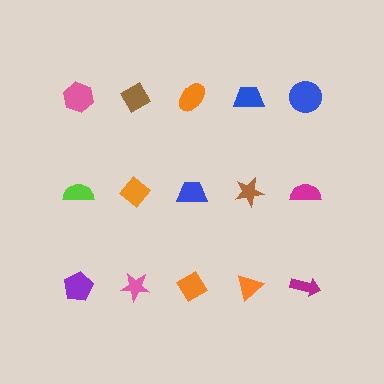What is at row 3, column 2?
A pink star.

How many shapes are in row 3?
5 shapes.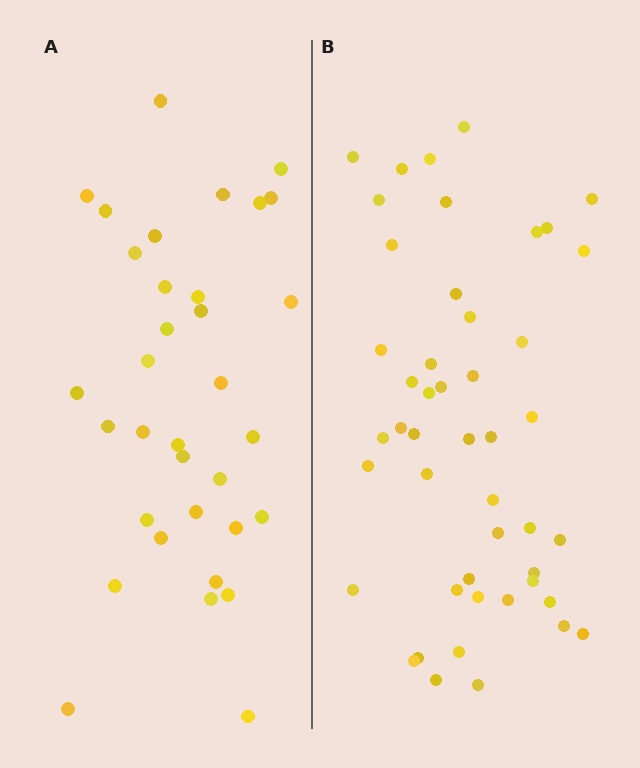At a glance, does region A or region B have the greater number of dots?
Region B (the right region) has more dots.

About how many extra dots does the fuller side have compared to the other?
Region B has approximately 15 more dots than region A.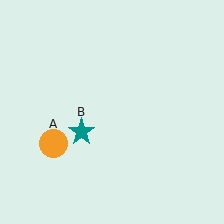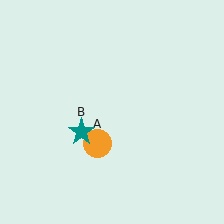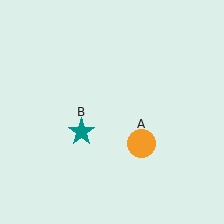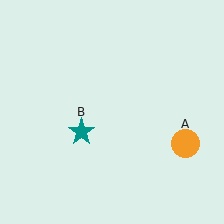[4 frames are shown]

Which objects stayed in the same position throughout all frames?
Teal star (object B) remained stationary.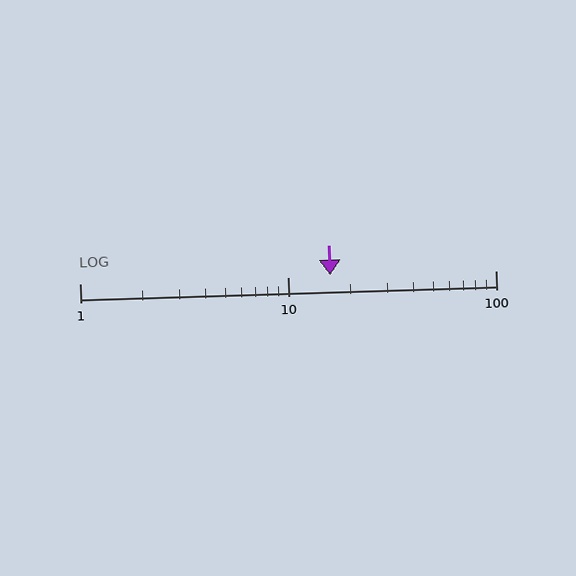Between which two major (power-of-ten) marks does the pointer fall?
The pointer is between 10 and 100.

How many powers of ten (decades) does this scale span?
The scale spans 2 decades, from 1 to 100.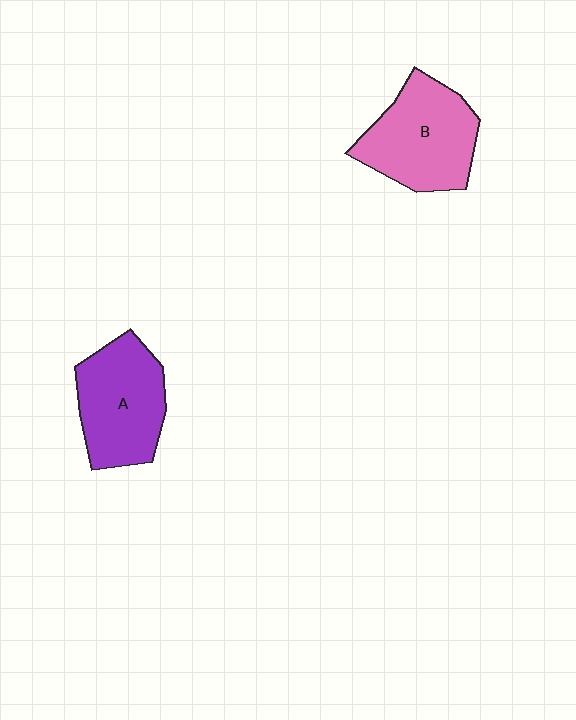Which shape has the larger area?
Shape B (pink).